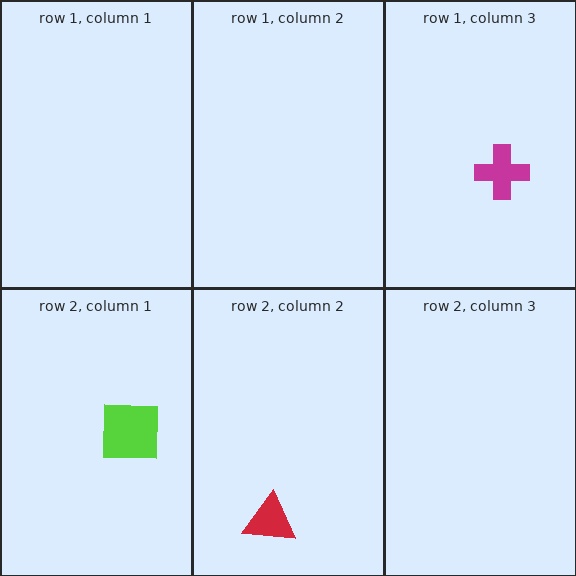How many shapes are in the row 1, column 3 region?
1.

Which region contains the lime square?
The row 2, column 1 region.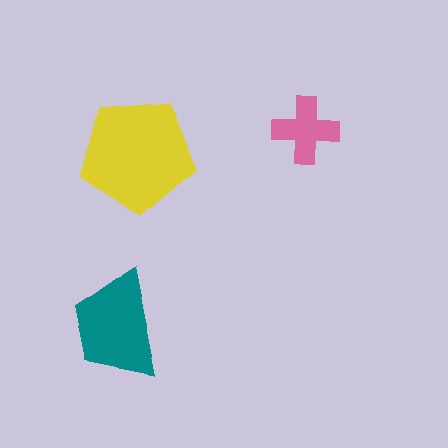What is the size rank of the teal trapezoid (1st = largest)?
2nd.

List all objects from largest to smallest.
The yellow pentagon, the teal trapezoid, the pink cross.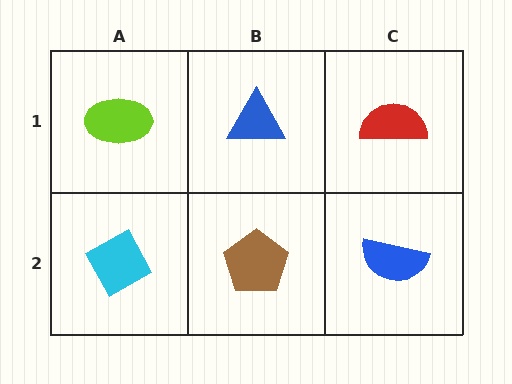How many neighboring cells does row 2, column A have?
2.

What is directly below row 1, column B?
A brown pentagon.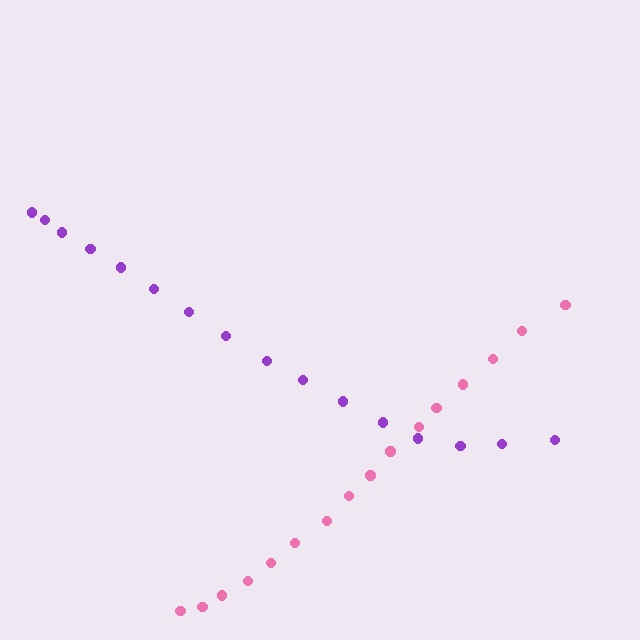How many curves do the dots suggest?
There are 2 distinct paths.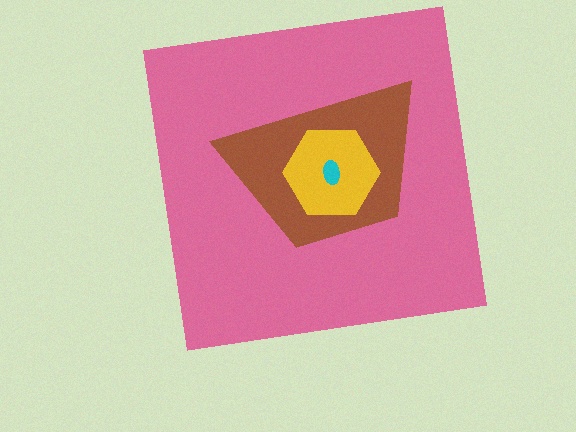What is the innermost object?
The cyan ellipse.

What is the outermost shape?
The pink square.